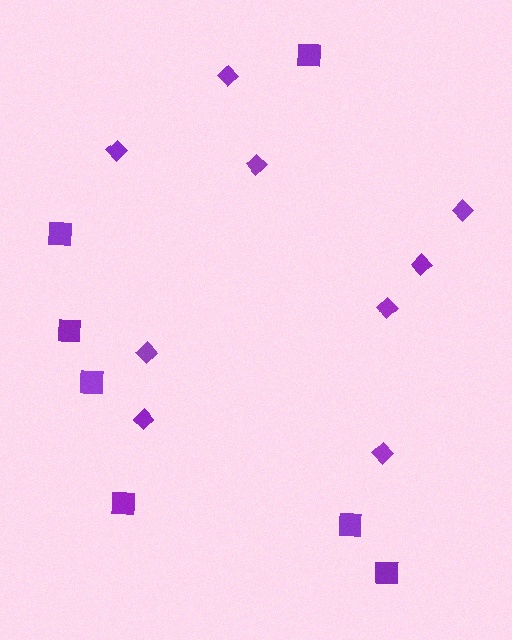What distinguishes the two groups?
There are 2 groups: one group of diamonds (9) and one group of squares (7).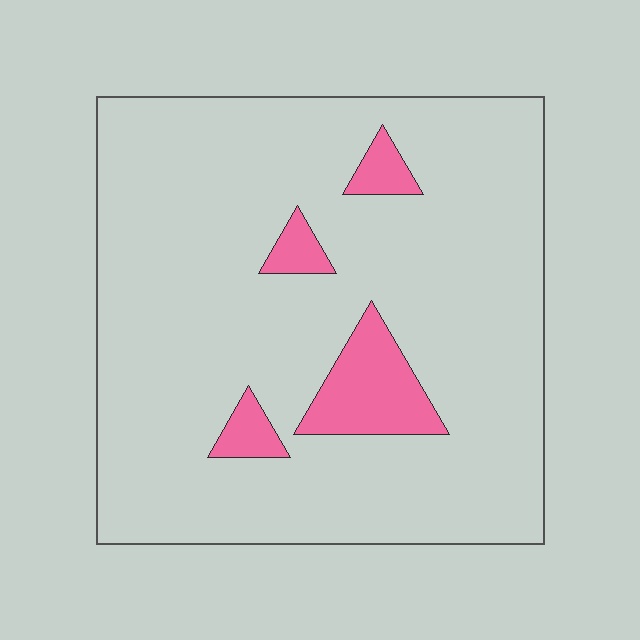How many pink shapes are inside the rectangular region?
4.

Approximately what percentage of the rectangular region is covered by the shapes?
Approximately 10%.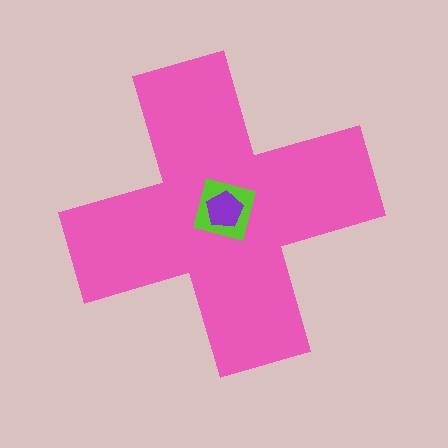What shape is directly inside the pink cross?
The lime square.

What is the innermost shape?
The purple pentagon.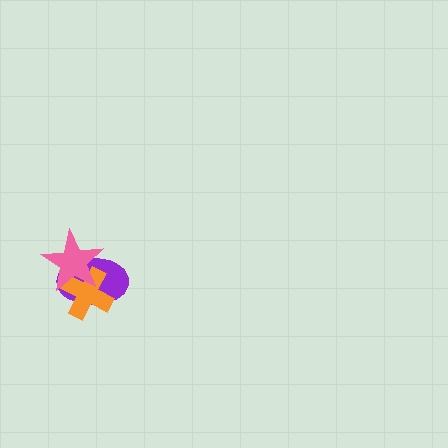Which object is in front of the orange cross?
The pink star is in front of the orange cross.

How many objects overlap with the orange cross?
2 objects overlap with the orange cross.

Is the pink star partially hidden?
No, no other shape covers it.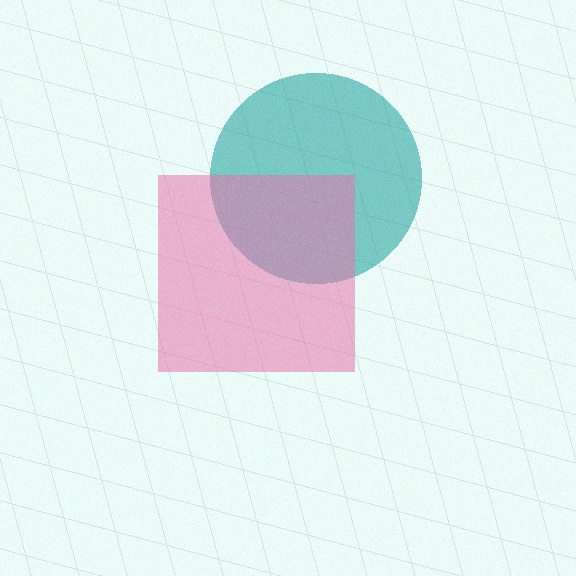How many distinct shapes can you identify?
There are 2 distinct shapes: a teal circle, a pink square.